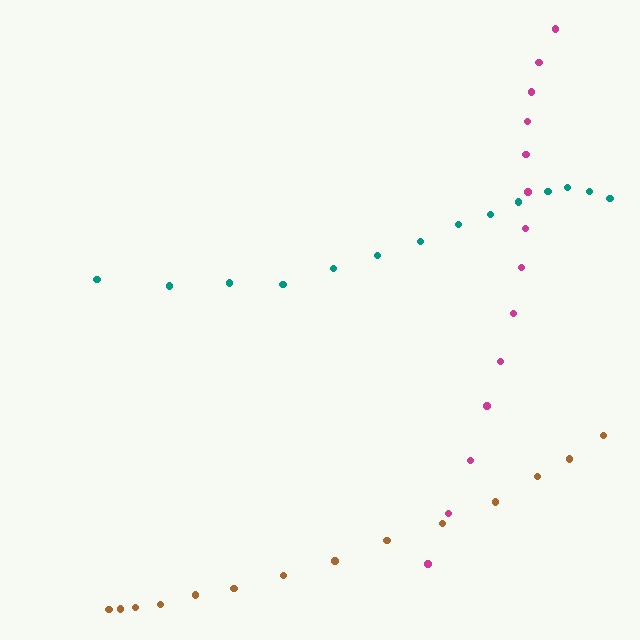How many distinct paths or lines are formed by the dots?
There are 3 distinct paths.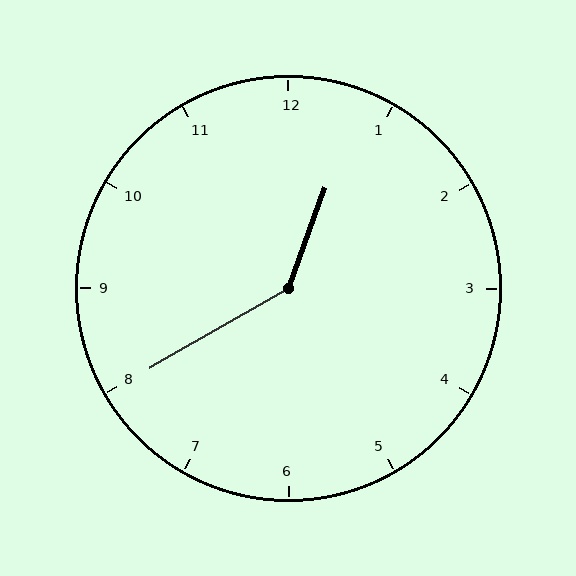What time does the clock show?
12:40.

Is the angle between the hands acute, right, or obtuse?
It is obtuse.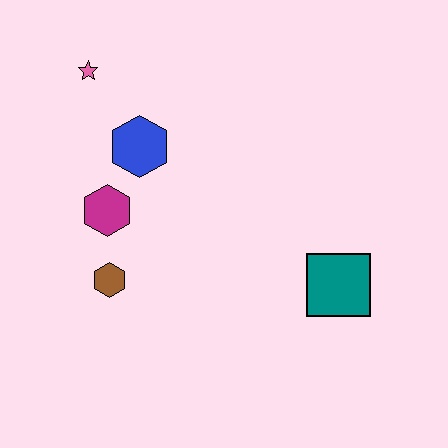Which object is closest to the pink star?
The blue hexagon is closest to the pink star.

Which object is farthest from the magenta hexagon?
The teal square is farthest from the magenta hexagon.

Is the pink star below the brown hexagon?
No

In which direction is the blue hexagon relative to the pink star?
The blue hexagon is below the pink star.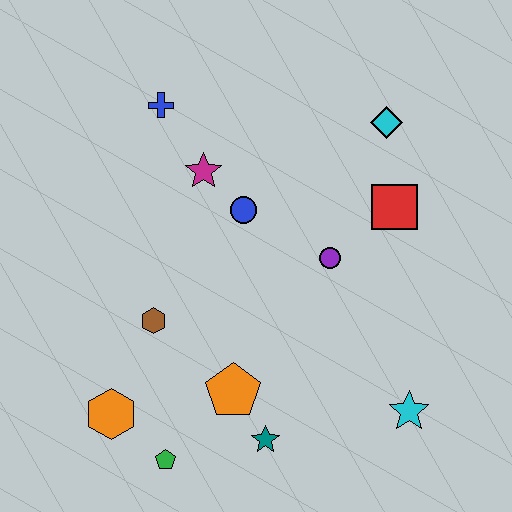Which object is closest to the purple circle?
The red square is closest to the purple circle.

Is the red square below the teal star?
No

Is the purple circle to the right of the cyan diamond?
No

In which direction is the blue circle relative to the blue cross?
The blue circle is below the blue cross.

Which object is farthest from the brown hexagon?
The cyan diamond is farthest from the brown hexagon.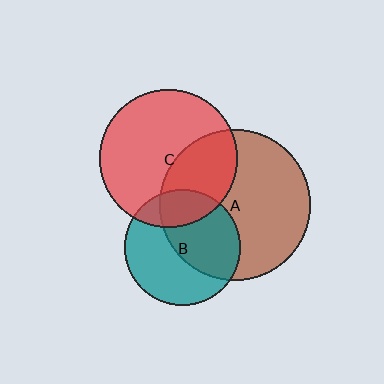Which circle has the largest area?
Circle A (brown).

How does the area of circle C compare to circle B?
Approximately 1.4 times.